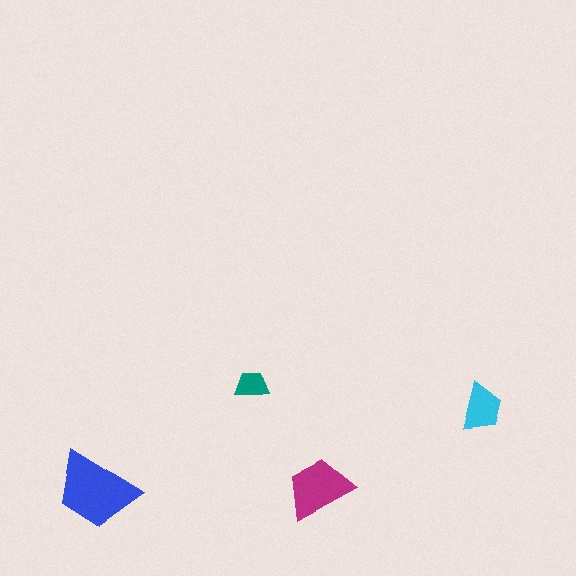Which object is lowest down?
The blue trapezoid is bottommost.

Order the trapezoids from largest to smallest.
the blue one, the magenta one, the cyan one, the teal one.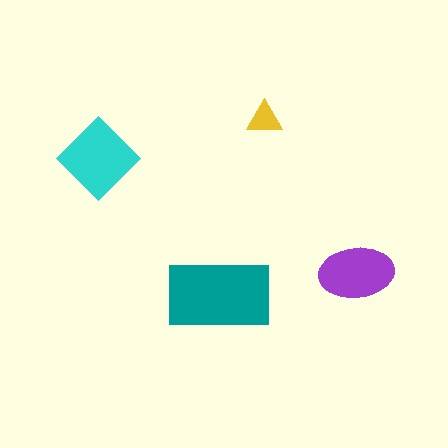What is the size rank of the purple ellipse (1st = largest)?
3rd.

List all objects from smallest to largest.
The yellow triangle, the purple ellipse, the cyan diamond, the teal rectangle.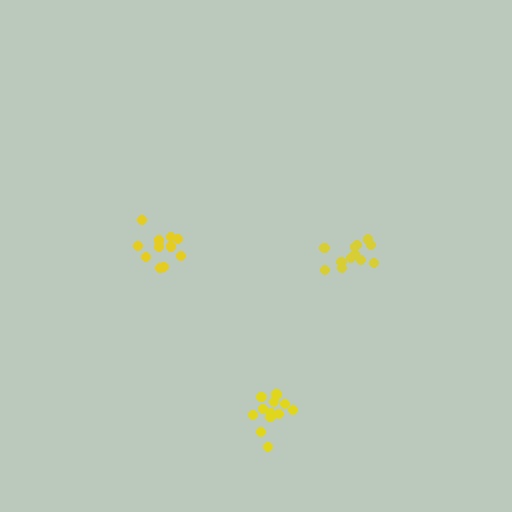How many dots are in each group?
Group 1: 11 dots, Group 2: 12 dots, Group 3: 14 dots (37 total).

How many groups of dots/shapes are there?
There are 3 groups.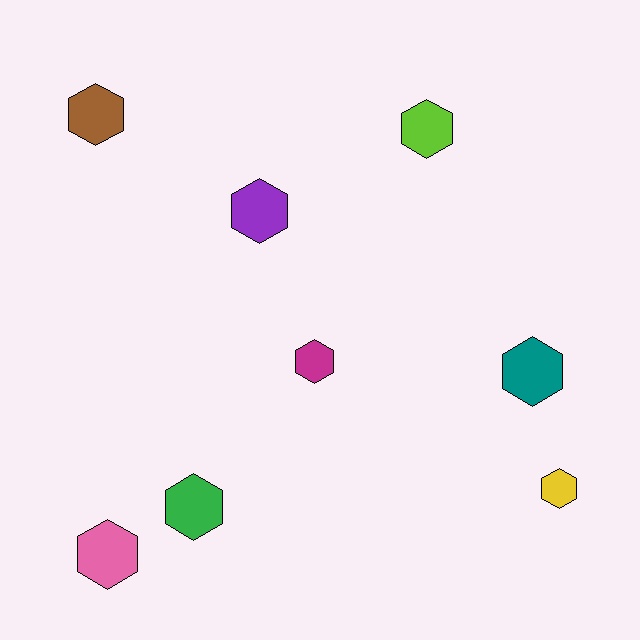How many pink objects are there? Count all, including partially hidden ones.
There is 1 pink object.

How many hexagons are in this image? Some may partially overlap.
There are 8 hexagons.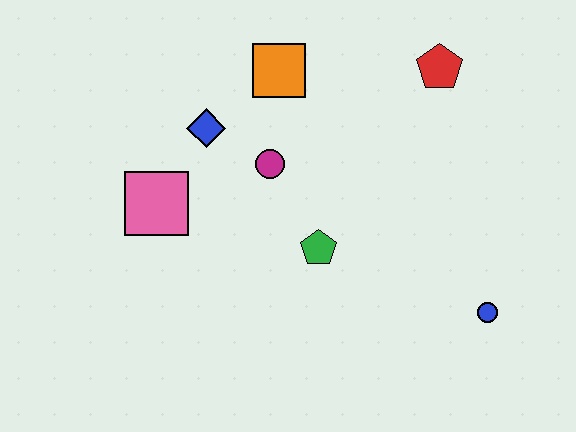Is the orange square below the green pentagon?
No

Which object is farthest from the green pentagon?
The red pentagon is farthest from the green pentagon.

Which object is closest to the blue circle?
The green pentagon is closest to the blue circle.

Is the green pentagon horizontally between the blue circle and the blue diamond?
Yes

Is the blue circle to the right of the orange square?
Yes